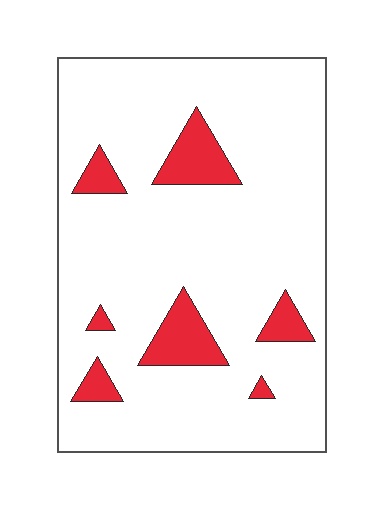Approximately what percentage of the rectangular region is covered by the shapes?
Approximately 10%.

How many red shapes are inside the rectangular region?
7.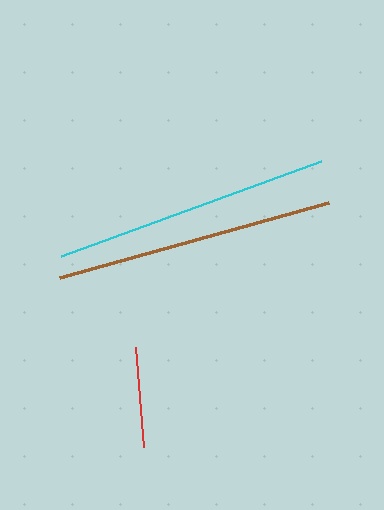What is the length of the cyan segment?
The cyan segment is approximately 277 pixels long.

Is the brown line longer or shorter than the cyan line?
The brown line is longer than the cyan line.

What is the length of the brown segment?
The brown segment is approximately 279 pixels long.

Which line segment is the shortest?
The red line is the shortest at approximately 100 pixels.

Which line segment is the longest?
The brown line is the longest at approximately 279 pixels.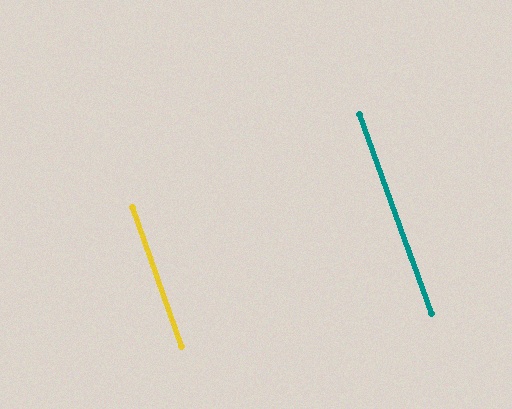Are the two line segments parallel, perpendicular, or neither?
Parallel — their directions differ by only 0.4°.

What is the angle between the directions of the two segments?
Approximately 0 degrees.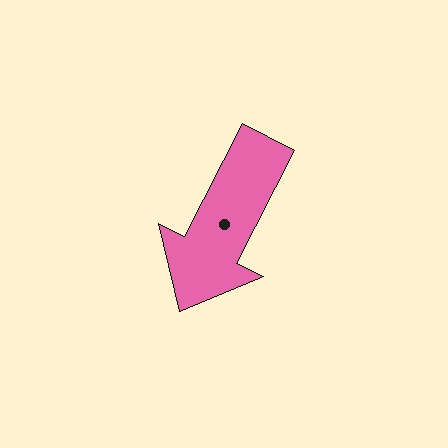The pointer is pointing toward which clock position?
Roughly 7 o'clock.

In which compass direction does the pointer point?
Southwest.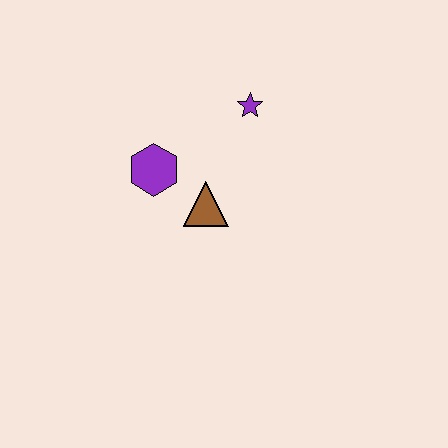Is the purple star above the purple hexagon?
Yes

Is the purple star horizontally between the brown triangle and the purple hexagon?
No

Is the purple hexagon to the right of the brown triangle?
No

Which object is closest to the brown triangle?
The purple hexagon is closest to the brown triangle.